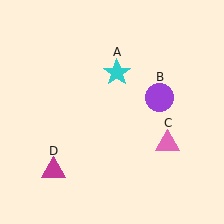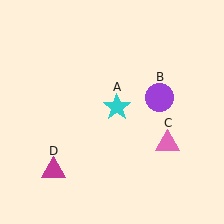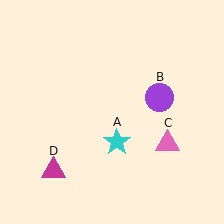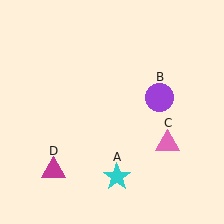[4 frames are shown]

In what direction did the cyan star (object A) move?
The cyan star (object A) moved down.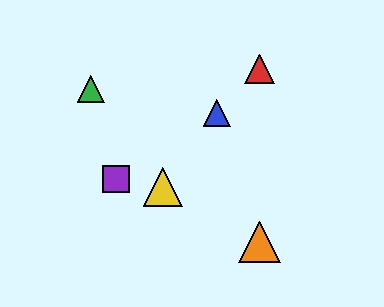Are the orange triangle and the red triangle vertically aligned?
Yes, both are at x≈260.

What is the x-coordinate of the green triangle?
The green triangle is at x≈91.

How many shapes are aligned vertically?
2 shapes (the red triangle, the orange triangle) are aligned vertically.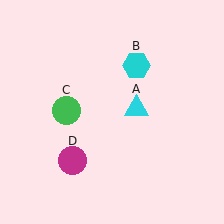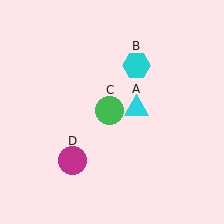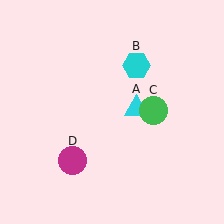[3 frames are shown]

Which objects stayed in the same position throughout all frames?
Cyan triangle (object A) and cyan hexagon (object B) and magenta circle (object D) remained stationary.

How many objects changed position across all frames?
1 object changed position: green circle (object C).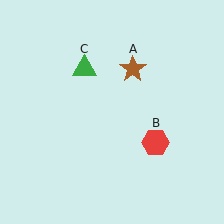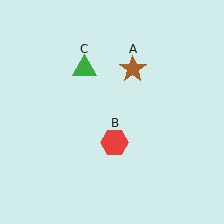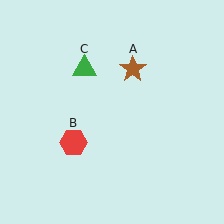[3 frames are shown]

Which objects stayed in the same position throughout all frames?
Brown star (object A) and green triangle (object C) remained stationary.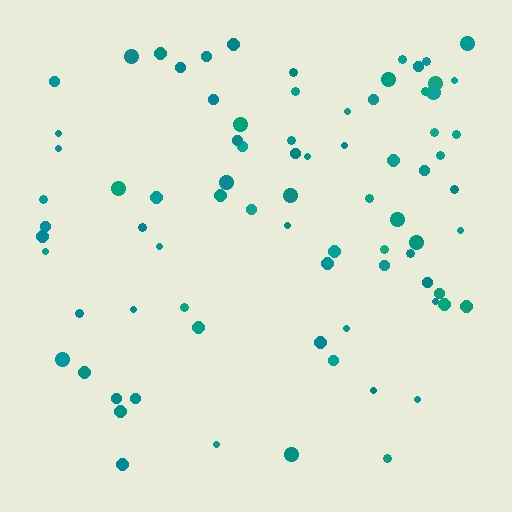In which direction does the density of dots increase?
From bottom to top, with the top side densest.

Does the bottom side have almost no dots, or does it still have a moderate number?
Still a moderate number, just noticeably fewer than the top.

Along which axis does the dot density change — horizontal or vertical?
Vertical.